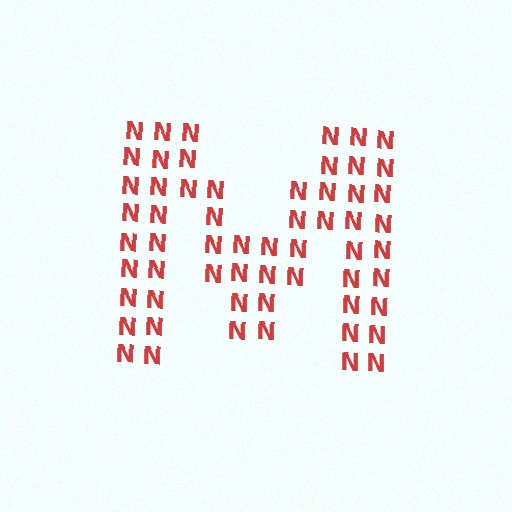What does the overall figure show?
The overall figure shows the letter M.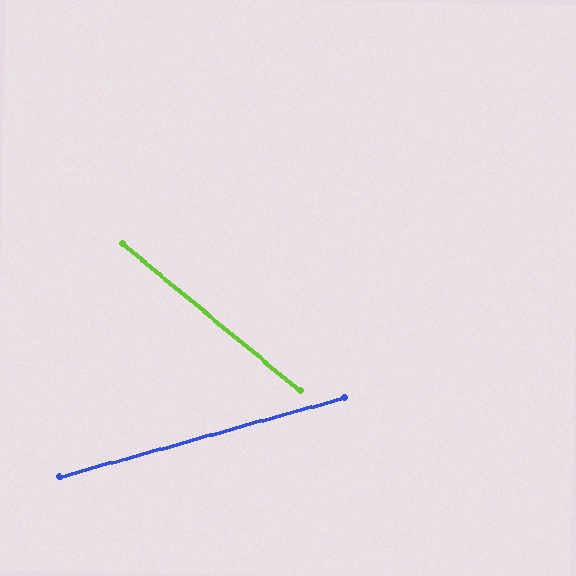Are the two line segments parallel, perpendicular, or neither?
Neither parallel nor perpendicular — they differ by about 55°.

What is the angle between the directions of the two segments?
Approximately 55 degrees.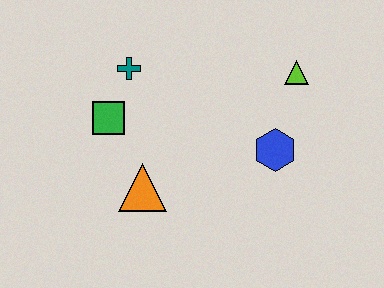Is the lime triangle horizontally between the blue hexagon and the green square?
No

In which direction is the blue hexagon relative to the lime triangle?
The blue hexagon is below the lime triangle.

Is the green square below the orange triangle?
No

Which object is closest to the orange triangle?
The green square is closest to the orange triangle.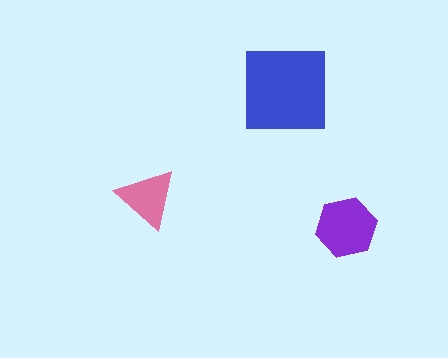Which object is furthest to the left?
The pink triangle is leftmost.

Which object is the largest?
The blue square.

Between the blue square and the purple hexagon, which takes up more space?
The blue square.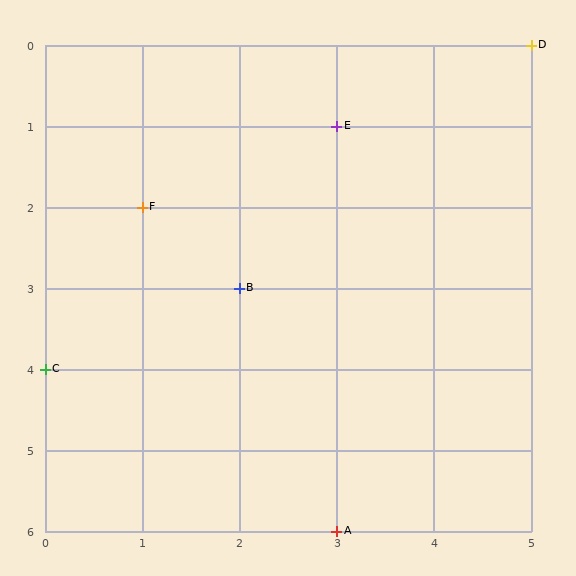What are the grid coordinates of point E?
Point E is at grid coordinates (3, 1).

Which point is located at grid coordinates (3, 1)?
Point E is at (3, 1).